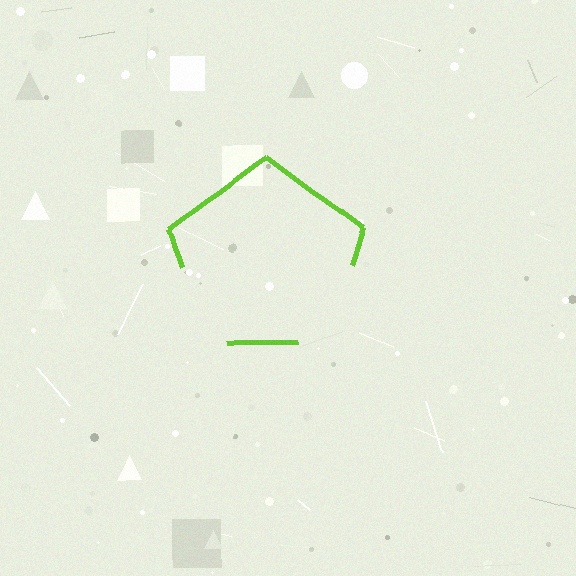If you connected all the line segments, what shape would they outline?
They would outline a pentagon.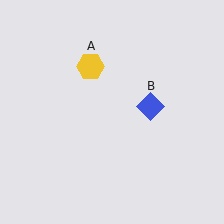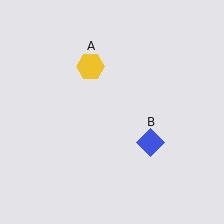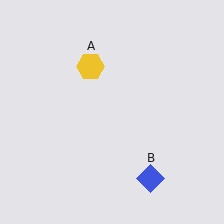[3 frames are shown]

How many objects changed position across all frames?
1 object changed position: blue diamond (object B).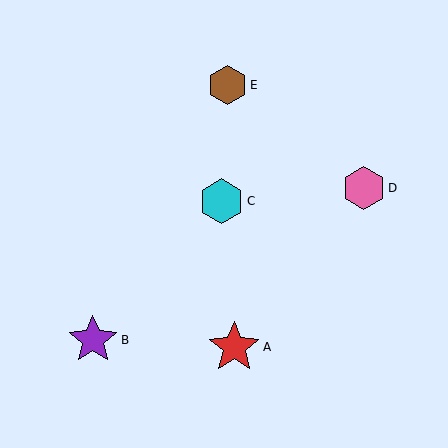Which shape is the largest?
The red star (labeled A) is the largest.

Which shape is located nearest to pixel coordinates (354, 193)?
The pink hexagon (labeled D) at (364, 188) is nearest to that location.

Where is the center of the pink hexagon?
The center of the pink hexagon is at (364, 188).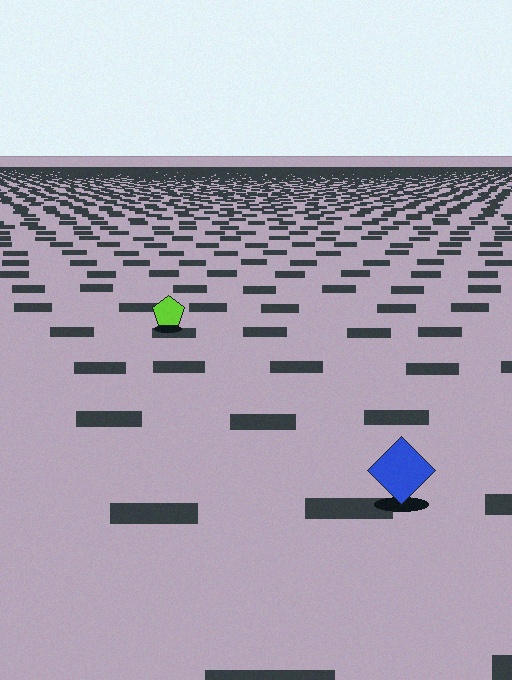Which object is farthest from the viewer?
The lime pentagon is farthest from the viewer. It appears smaller and the ground texture around it is denser.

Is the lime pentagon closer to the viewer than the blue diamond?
No. The blue diamond is closer — you can tell from the texture gradient: the ground texture is coarser near it.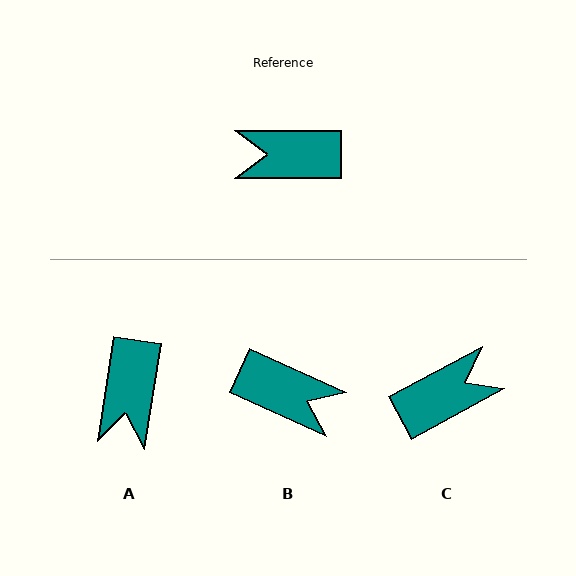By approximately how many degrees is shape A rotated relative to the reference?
Approximately 81 degrees counter-clockwise.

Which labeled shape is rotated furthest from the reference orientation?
B, about 156 degrees away.